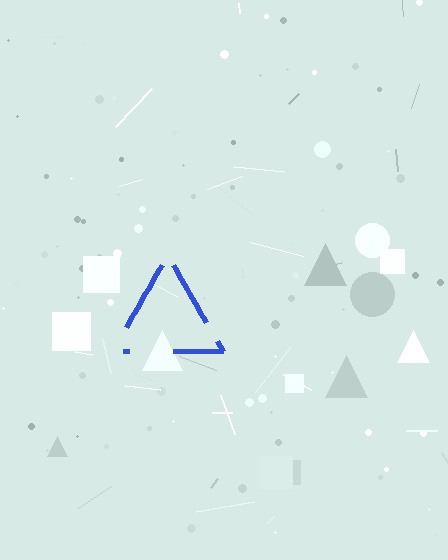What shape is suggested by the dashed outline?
The dashed outline suggests a triangle.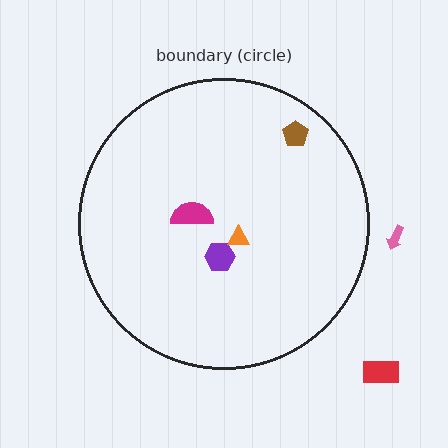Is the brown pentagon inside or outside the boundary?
Inside.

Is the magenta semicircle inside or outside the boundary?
Inside.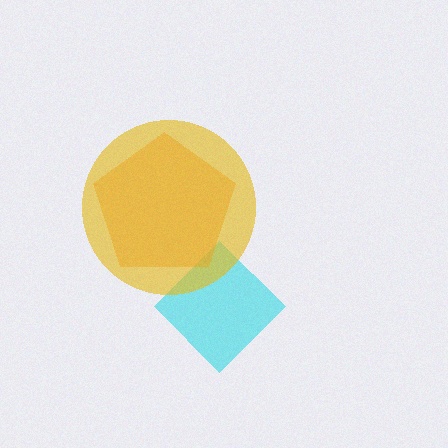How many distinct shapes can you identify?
There are 3 distinct shapes: a cyan diamond, an orange pentagon, a yellow circle.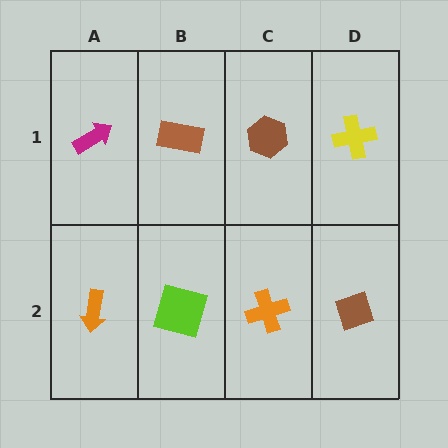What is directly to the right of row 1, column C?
A yellow cross.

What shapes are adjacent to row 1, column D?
A brown diamond (row 2, column D), a brown hexagon (row 1, column C).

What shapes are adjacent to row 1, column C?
An orange cross (row 2, column C), a brown rectangle (row 1, column B), a yellow cross (row 1, column D).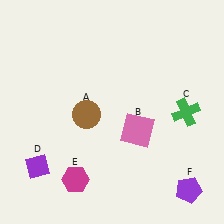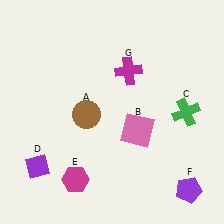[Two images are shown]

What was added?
A magenta cross (G) was added in Image 2.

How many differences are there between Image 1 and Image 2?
There is 1 difference between the two images.